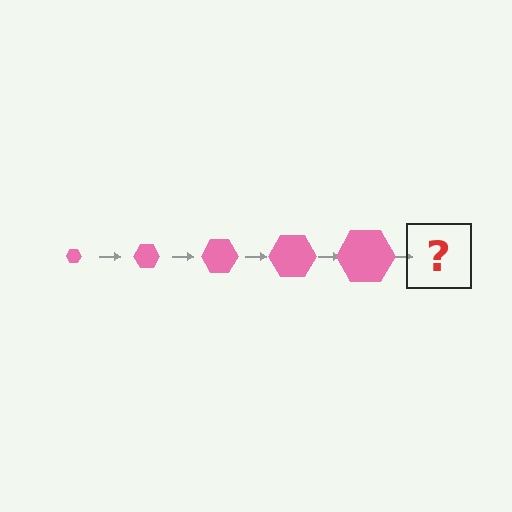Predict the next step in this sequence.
The next step is a pink hexagon, larger than the previous one.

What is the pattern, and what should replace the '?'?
The pattern is that the hexagon gets progressively larger each step. The '?' should be a pink hexagon, larger than the previous one.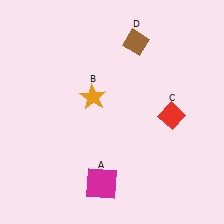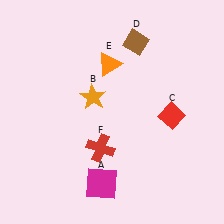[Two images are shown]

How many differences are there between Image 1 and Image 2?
There are 2 differences between the two images.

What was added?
An orange triangle (E), a red cross (F) were added in Image 2.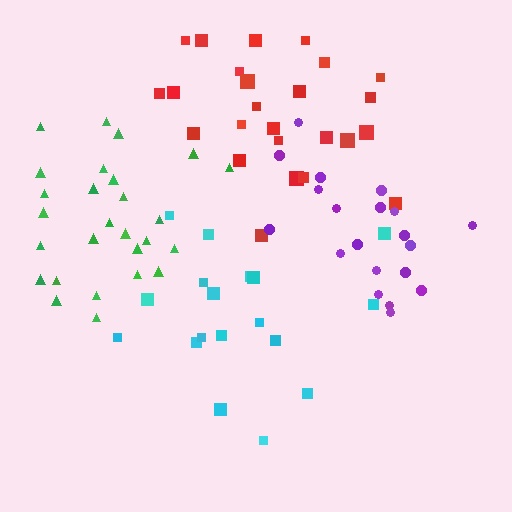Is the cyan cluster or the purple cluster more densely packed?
Purple.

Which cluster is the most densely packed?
Green.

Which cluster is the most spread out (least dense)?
Cyan.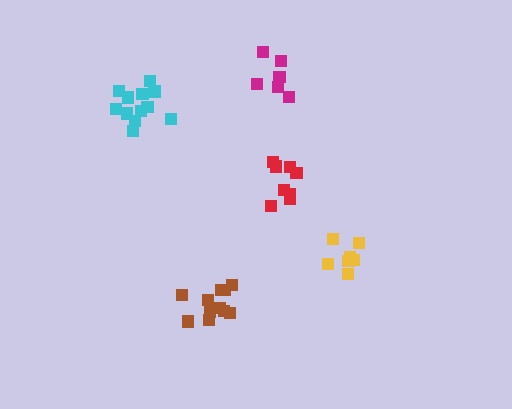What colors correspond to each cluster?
The clusters are colored: magenta, yellow, brown, cyan, red.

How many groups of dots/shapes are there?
There are 5 groups.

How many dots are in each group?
Group 1: 6 dots, Group 2: 7 dots, Group 3: 11 dots, Group 4: 12 dots, Group 5: 8 dots (44 total).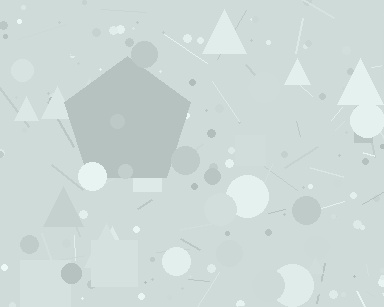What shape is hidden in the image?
A pentagon is hidden in the image.